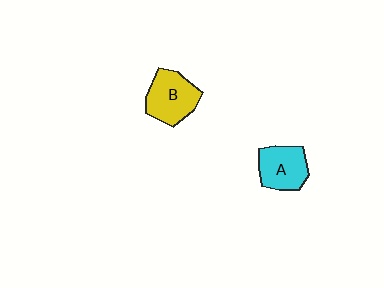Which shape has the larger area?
Shape B (yellow).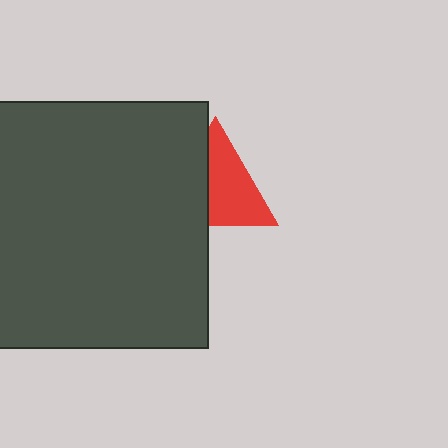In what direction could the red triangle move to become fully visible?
The red triangle could move right. That would shift it out from behind the dark gray rectangle entirely.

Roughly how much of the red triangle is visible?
About half of it is visible (roughly 59%).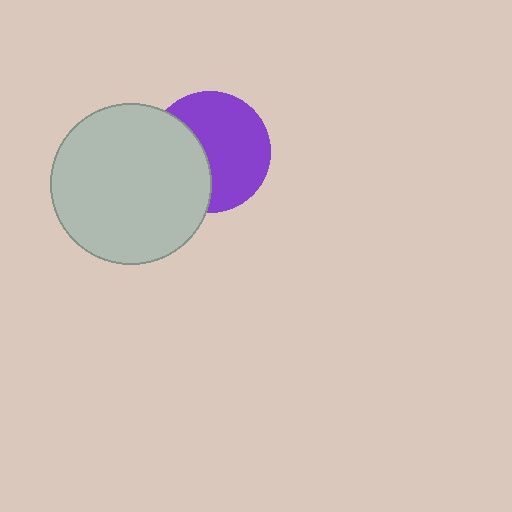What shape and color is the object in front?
The object in front is a light gray circle.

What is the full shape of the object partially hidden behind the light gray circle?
The partially hidden object is a purple circle.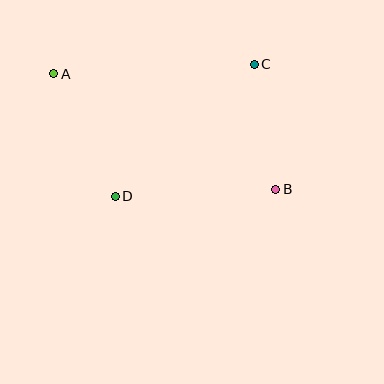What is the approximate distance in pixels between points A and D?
The distance between A and D is approximately 137 pixels.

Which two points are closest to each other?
Points B and C are closest to each other.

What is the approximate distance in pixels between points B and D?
The distance between B and D is approximately 161 pixels.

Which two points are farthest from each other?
Points A and B are farthest from each other.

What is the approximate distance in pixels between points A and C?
The distance between A and C is approximately 201 pixels.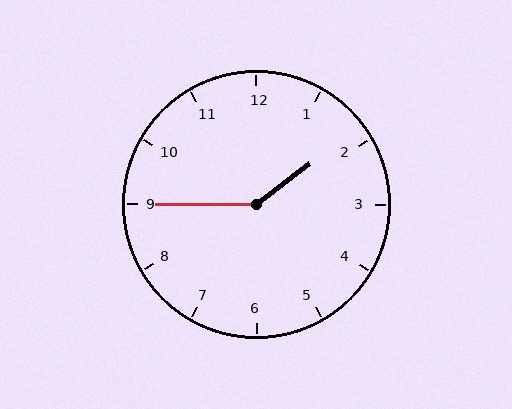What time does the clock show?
1:45.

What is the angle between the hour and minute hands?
Approximately 142 degrees.